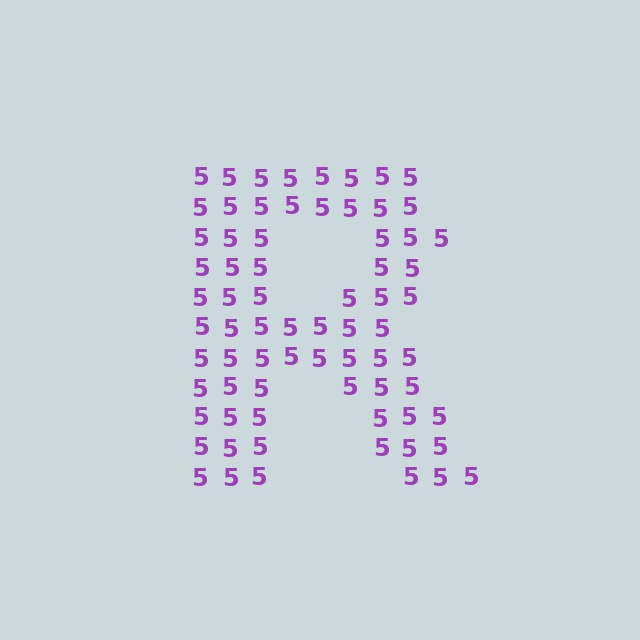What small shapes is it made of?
It is made of small digit 5's.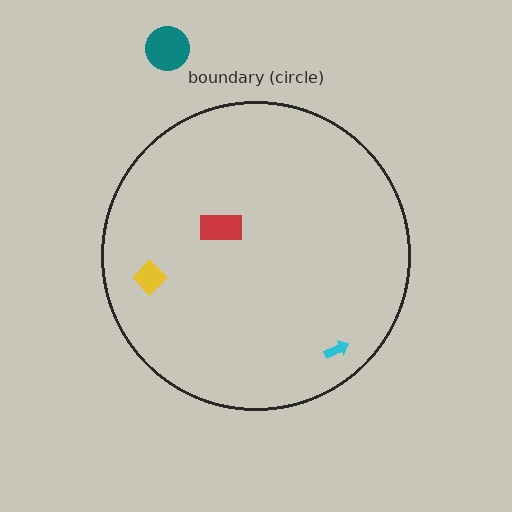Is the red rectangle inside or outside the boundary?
Inside.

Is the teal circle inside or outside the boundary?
Outside.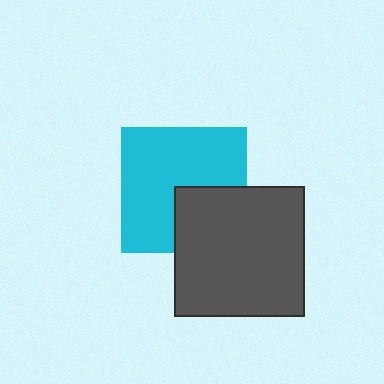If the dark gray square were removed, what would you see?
You would see the complete cyan square.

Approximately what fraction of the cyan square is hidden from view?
Roughly 32% of the cyan square is hidden behind the dark gray square.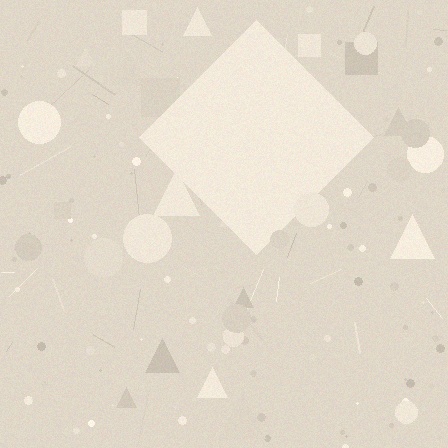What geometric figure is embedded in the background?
A diamond is embedded in the background.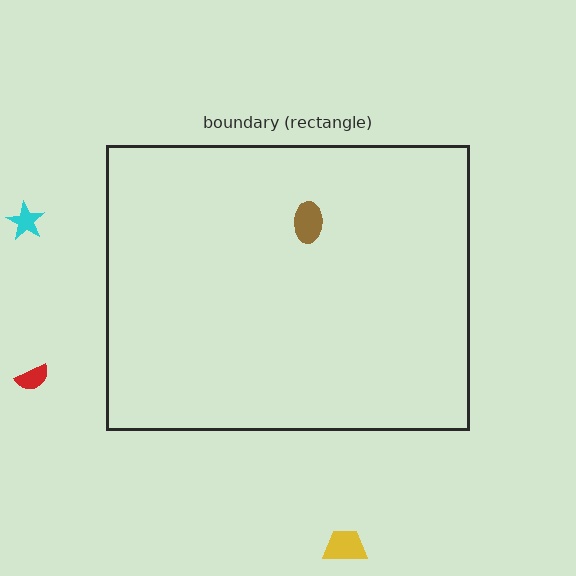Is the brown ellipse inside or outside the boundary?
Inside.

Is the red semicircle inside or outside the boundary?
Outside.